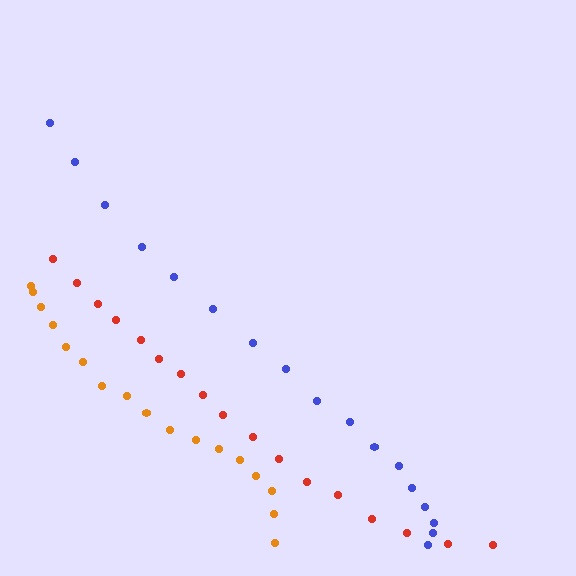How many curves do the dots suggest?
There are 3 distinct paths.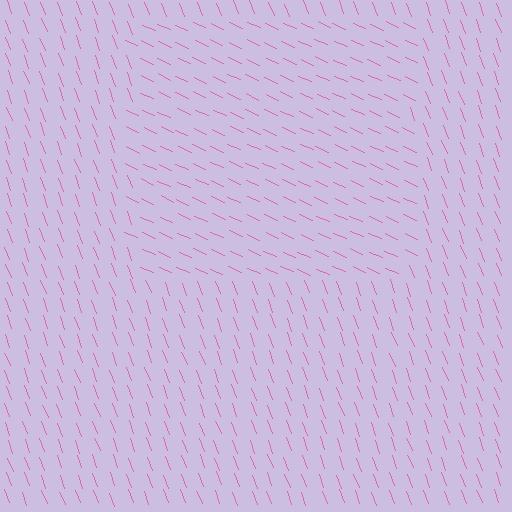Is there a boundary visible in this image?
Yes, there is a texture boundary formed by a change in line orientation.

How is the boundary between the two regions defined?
The boundary is defined purely by a change in line orientation (approximately 45 degrees difference). All lines are the same color and thickness.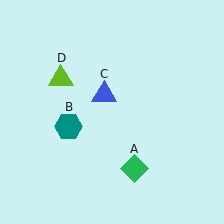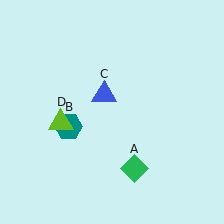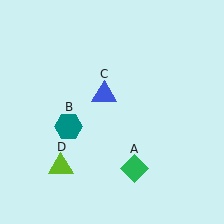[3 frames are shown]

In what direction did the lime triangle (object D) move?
The lime triangle (object D) moved down.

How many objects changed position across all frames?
1 object changed position: lime triangle (object D).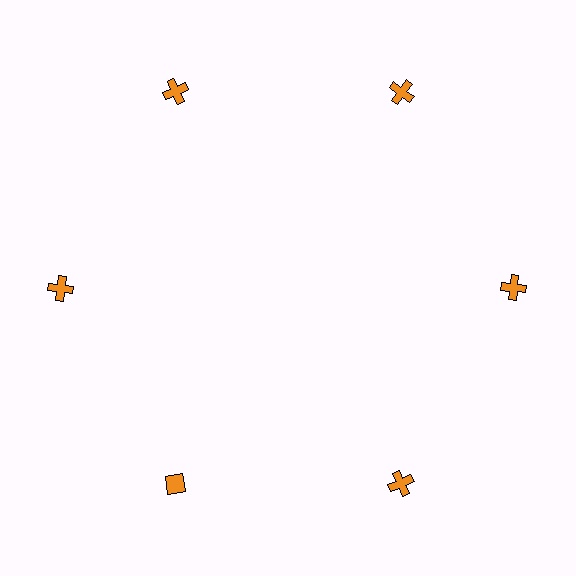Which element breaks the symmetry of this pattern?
The orange diamond at roughly the 7 o'clock position breaks the symmetry. All other shapes are orange crosses.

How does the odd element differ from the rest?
It has a different shape: diamond instead of cross.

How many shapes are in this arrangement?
There are 6 shapes arranged in a ring pattern.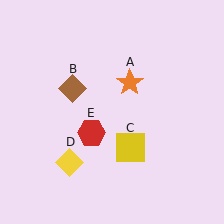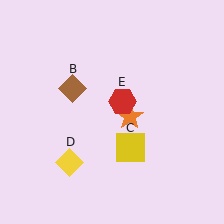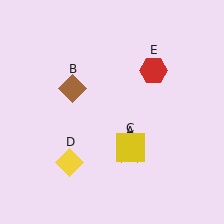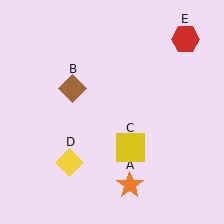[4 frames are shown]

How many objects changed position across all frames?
2 objects changed position: orange star (object A), red hexagon (object E).